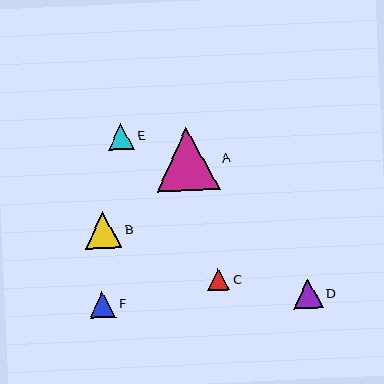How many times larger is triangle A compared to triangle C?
Triangle A is approximately 2.8 times the size of triangle C.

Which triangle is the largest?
Triangle A is the largest with a size of approximately 63 pixels.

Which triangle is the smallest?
Triangle C is the smallest with a size of approximately 22 pixels.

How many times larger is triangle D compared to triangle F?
Triangle D is approximately 1.1 times the size of triangle F.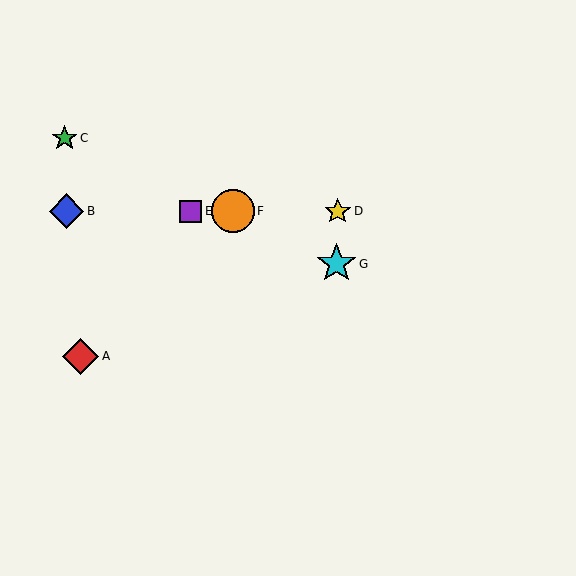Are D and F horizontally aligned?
Yes, both are at y≈211.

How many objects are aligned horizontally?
4 objects (B, D, E, F) are aligned horizontally.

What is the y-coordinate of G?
Object G is at y≈264.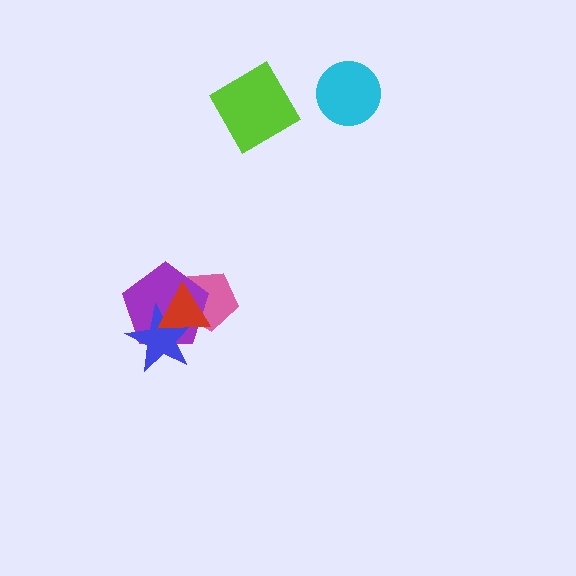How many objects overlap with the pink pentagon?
2 objects overlap with the pink pentagon.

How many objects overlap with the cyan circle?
0 objects overlap with the cyan circle.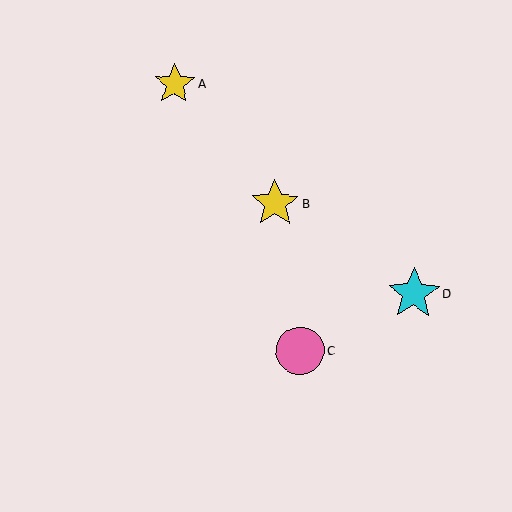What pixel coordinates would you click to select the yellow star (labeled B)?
Click at (275, 203) to select the yellow star B.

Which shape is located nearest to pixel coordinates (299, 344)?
The pink circle (labeled C) at (300, 351) is nearest to that location.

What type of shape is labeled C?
Shape C is a pink circle.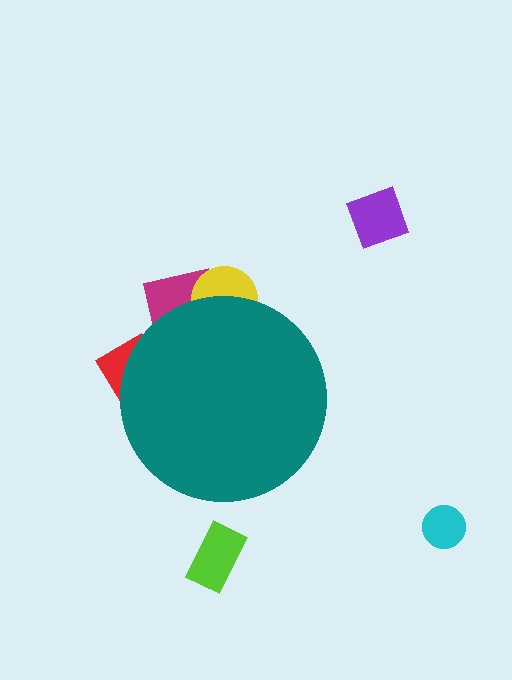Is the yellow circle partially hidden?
Yes, the yellow circle is partially hidden behind the teal circle.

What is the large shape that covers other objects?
A teal circle.